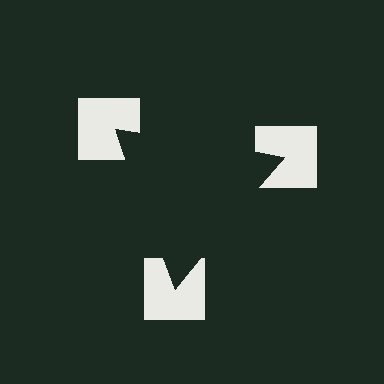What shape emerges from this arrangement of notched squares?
An illusory triangle — its edges are inferred from the aligned wedge cuts in the notched squares, not physically drawn.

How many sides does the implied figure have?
3 sides.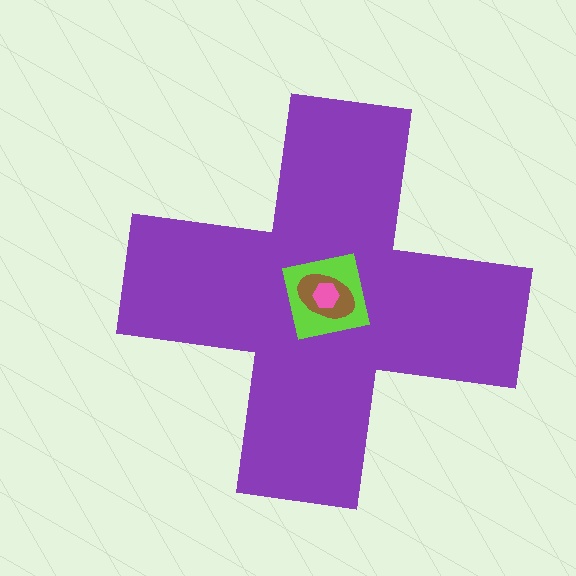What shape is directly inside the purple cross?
The lime square.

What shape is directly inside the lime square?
The brown ellipse.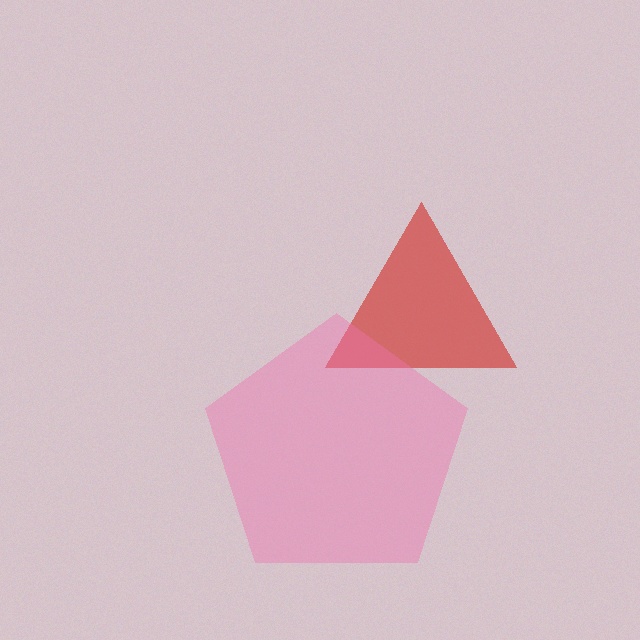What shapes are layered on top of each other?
The layered shapes are: a red triangle, a pink pentagon.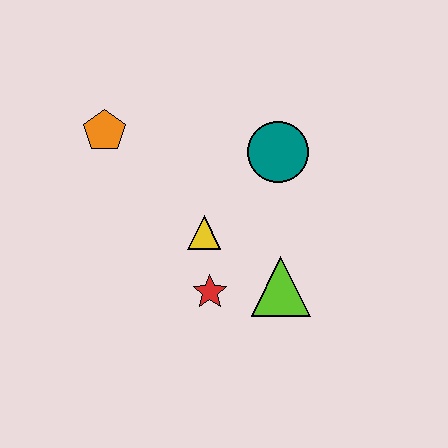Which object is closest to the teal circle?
The yellow triangle is closest to the teal circle.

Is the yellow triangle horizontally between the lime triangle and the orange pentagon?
Yes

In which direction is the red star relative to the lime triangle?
The red star is to the left of the lime triangle.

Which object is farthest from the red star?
The orange pentagon is farthest from the red star.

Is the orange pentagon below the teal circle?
No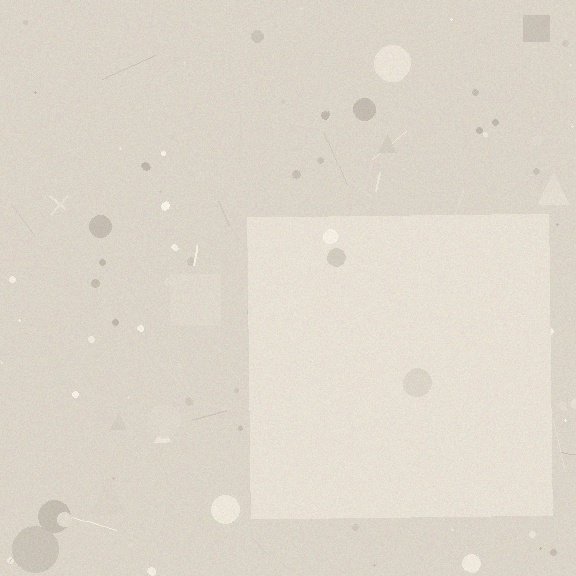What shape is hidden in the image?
A square is hidden in the image.